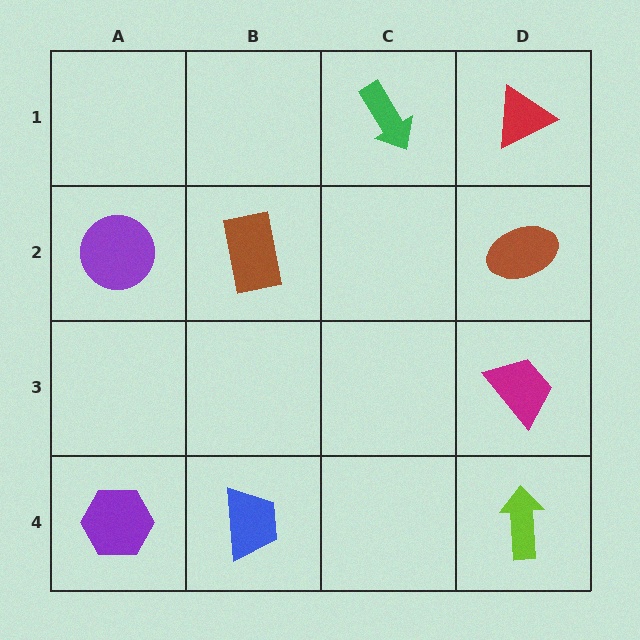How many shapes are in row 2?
3 shapes.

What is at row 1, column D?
A red triangle.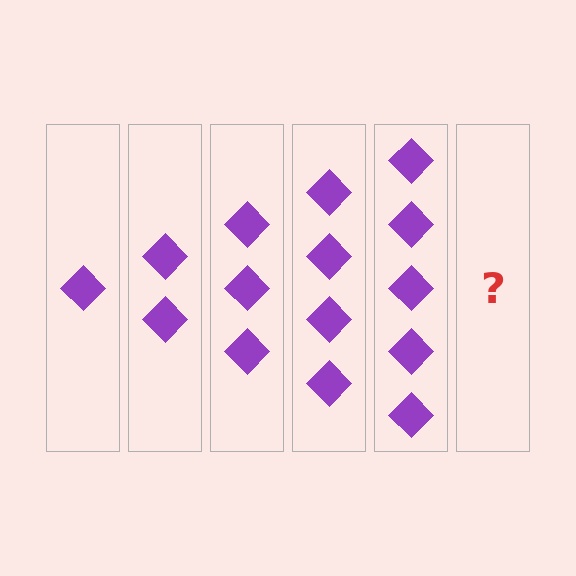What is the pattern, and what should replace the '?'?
The pattern is that each step adds one more diamond. The '?' should be 6 diamonds.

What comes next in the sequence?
The next element should be 6 diamonds.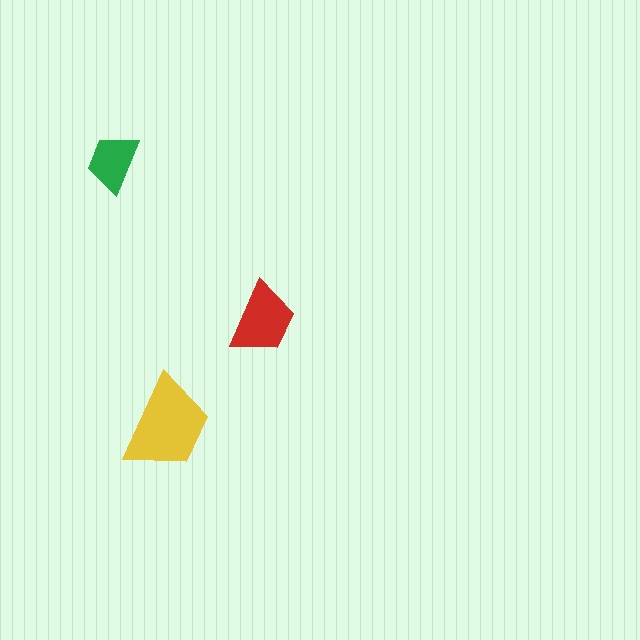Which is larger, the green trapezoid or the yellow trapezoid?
The yellow one.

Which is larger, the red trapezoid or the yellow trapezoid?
The yellow one.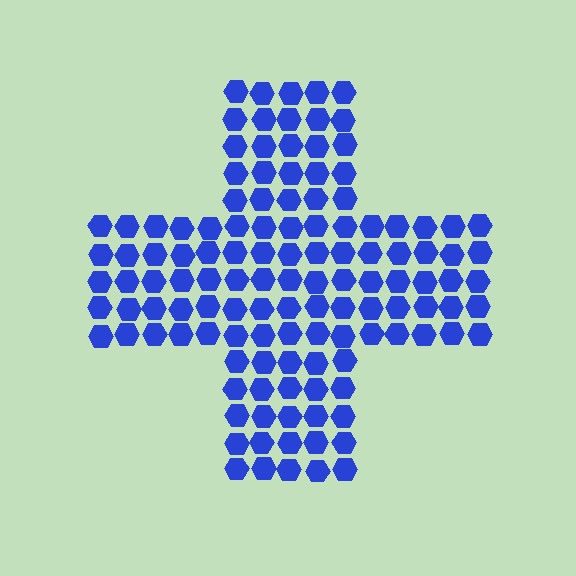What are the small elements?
The small elements are hexagons.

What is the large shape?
The large shape is a cross.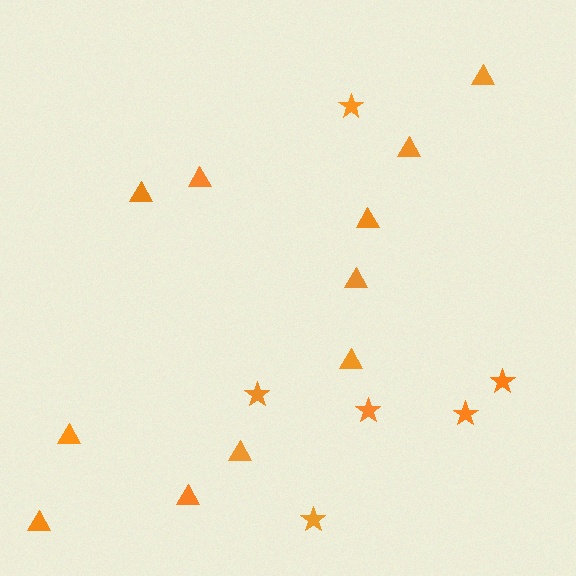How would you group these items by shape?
There are 2 groups: one group of triangles (11) and one group of stars (6).